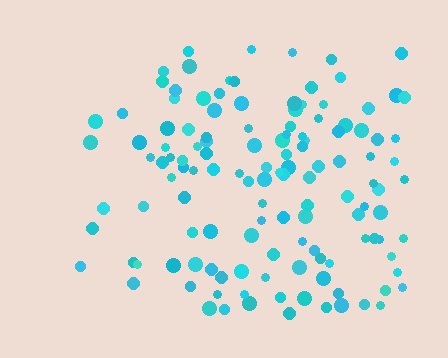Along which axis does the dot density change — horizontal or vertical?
Horizontal.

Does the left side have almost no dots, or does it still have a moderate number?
Still a moderate number, just noticeably fewer than the right.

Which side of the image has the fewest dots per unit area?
The left.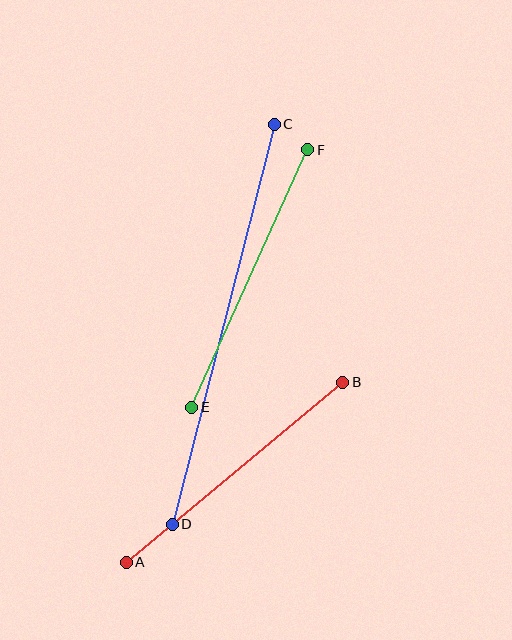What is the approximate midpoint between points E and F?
The midpoint is at approximately (250, 278) pixels.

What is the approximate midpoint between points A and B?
The midpoint is at approximately (235, 472) pixels.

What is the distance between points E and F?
The distance is approximately 282 pixels.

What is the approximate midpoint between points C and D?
The midpoint is at approximately (223, 324) pixels.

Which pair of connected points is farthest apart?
Points C and D are farthest apart.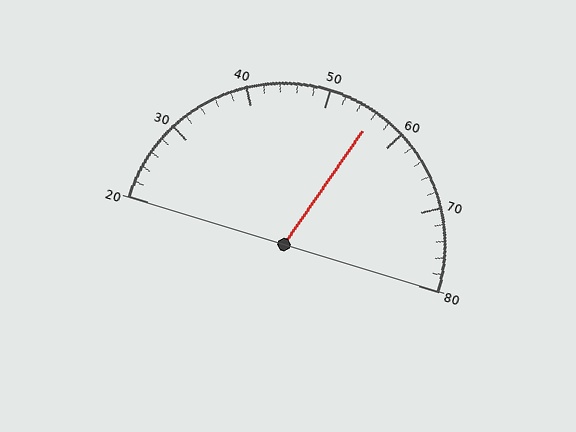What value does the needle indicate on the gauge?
The needle indicates approximately 56.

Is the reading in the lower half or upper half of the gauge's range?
The reading is in the upper half of the range (20 to 80).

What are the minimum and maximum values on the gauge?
The gauge ranges from 20 to 80.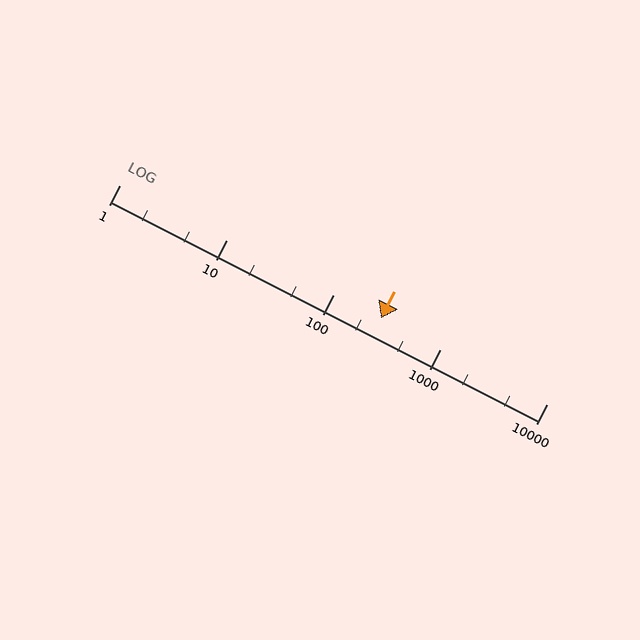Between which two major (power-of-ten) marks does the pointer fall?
The pointer is between 100 and 1000.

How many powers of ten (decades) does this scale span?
The scale spans 4 decades, from 1 to 10000.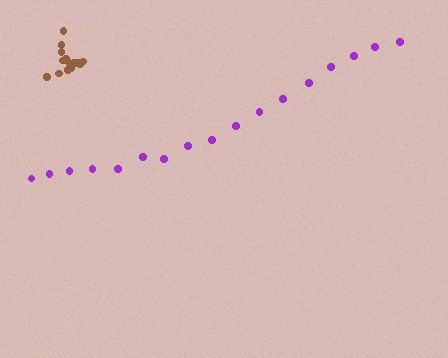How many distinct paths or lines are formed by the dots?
There are 2 distinct paths.